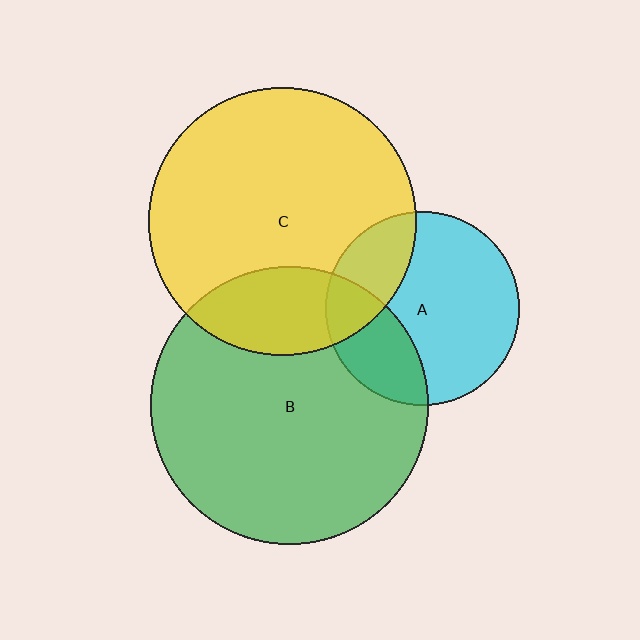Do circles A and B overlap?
Yes.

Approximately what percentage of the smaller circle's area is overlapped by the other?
Approximately 30%.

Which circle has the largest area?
Circle B (green).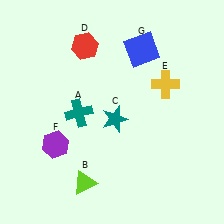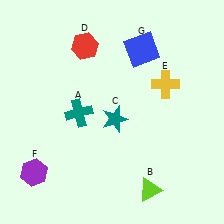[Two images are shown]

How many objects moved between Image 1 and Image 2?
2 objects moved between the two images.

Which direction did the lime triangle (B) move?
The lime triangle (B) moved right.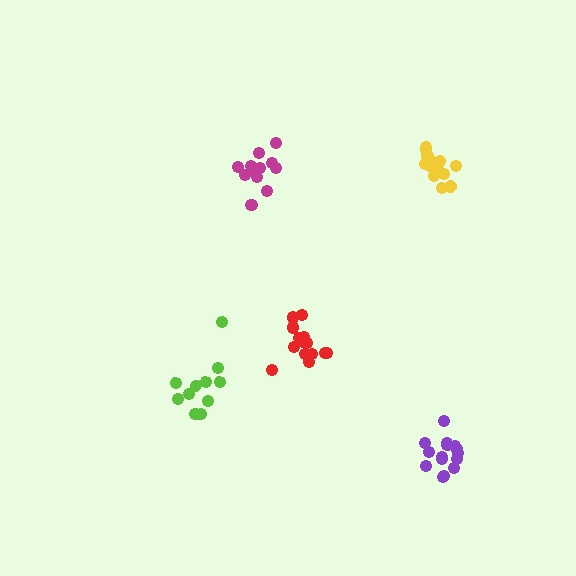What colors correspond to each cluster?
The clusters are colored: lime, red, magenta, purple, yellow.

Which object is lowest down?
The purple cluster is bottommost.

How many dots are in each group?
Group 1: 11 dots, Group 2: 14 dots, Group 3: 12 dots, Group 4: 16 dots, Group 5: 13 dots (66 total).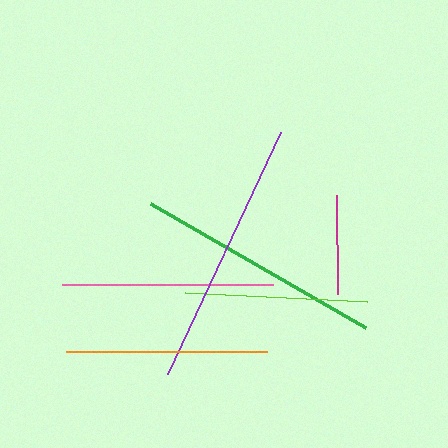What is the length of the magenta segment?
The magenta segment is approximately 99 pixels long.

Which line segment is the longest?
The purple line is the longest at approximately 266 pixels.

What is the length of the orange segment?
The orange segment is approximately 201 pixels long.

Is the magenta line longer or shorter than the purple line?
The purple line is longer than the magenta line.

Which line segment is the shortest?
The magenta line is the shortest at approximately 99 pixels.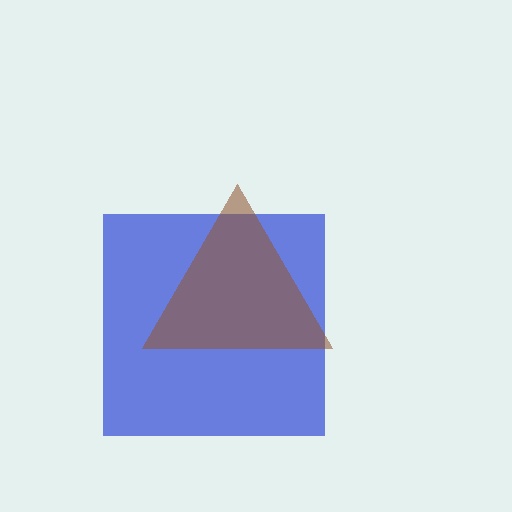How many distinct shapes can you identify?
There are 2 distinct shapes: a blue square, a brown triangle.